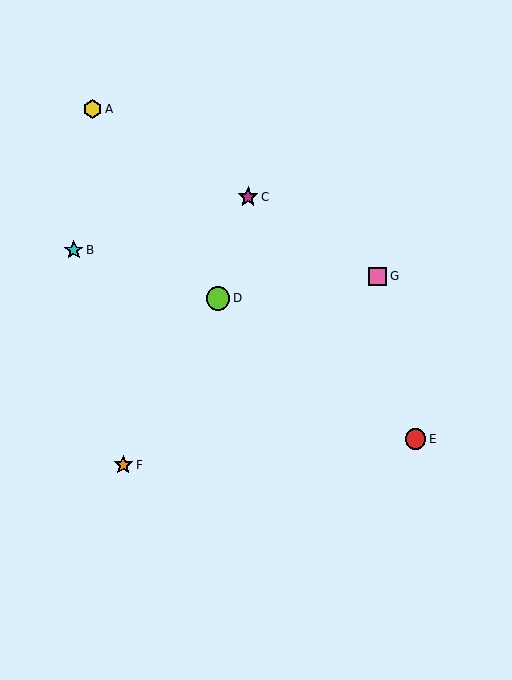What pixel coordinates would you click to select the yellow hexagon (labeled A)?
Click at (93, 109) to select the yellow hexagon A.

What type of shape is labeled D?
Shape D is a lime circle.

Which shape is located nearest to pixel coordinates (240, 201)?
The magenta star (labeled C) at (248, 197) is nearest to that location.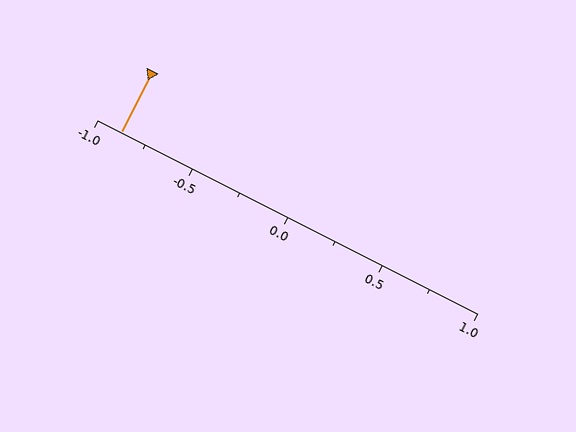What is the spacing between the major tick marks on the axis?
The major ticks are spaced 0.5 apart.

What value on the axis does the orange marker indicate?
The marker indicates approximately -0.88.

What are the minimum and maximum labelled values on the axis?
The axis runs from -1.0 to 1.0.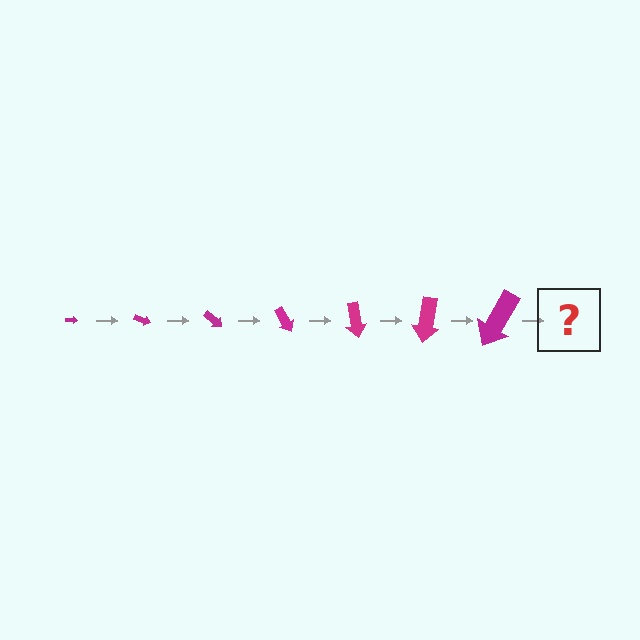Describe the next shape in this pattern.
It should be an arrow, larger than the previous one and rotated 140 degrees from the start.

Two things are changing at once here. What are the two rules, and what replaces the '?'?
The two rules are that the arrow grows larger each step and it rotates 20 degrees each step. The '?' should be an arrow, larger than the previous one and rotated 140 degrees from the start.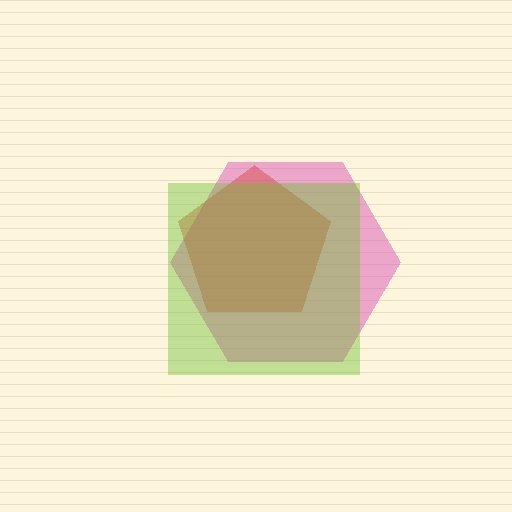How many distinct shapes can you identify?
There are 3 distinct shapes: a pink hexagon, a red pentagon, a lime square.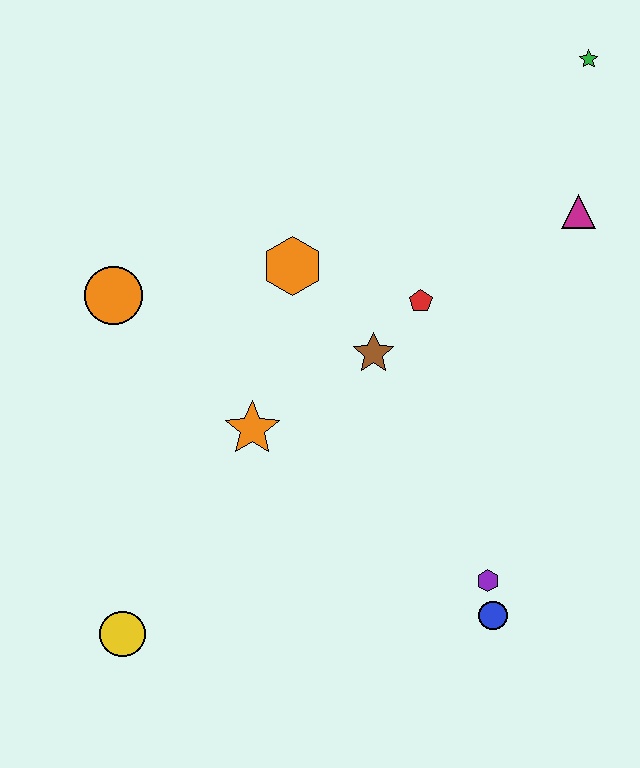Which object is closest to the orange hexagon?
The brown star is closest to the orange hexagon.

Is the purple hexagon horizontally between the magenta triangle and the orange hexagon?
Yes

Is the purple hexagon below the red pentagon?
Yes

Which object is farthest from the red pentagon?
The yellow circle is farthest from the red pentagon.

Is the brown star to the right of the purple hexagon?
No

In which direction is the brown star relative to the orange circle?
The brown star is to the right of the orange circle.